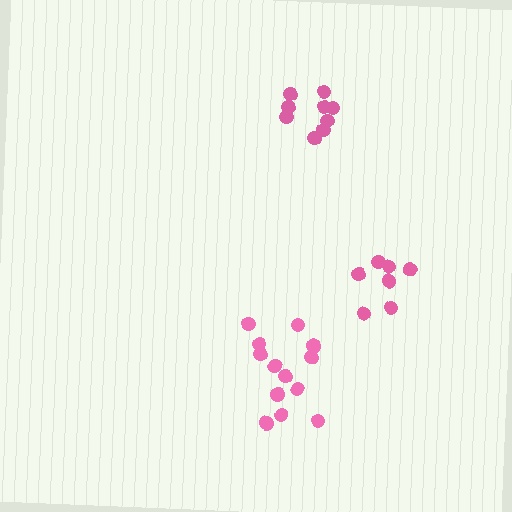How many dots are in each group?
Group 1: 7 dots, Group 2: 9 dots, Group 3: 13 dots (29 total).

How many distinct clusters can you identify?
There are 3 distinct clusters.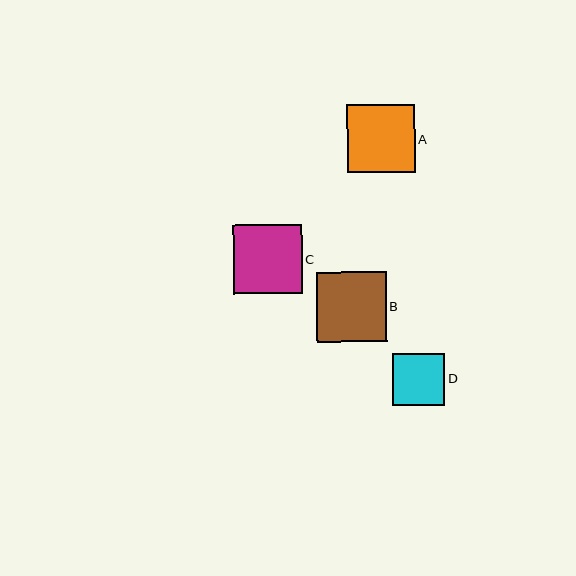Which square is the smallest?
Square D is the smallest with a size of approximately 52 pixels.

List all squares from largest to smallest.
From largest to smallest: B, C, A, D.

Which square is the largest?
Square B is the largest with a size of approximately 69 pixels.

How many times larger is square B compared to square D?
Square B is approximately 1.3 times the size of square D.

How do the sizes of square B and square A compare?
Square B and square A are approximately the same size.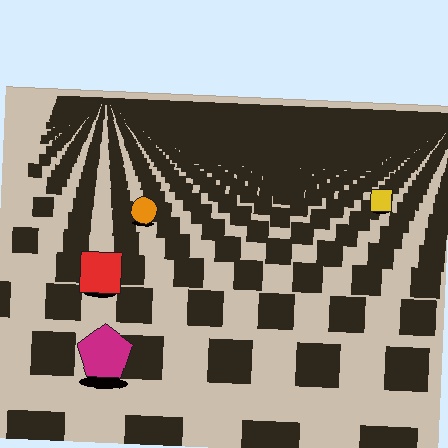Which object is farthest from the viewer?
The yellow square is farthest from the viewer. It appears smaller and the ground texture around it is denser.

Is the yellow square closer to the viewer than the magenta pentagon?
No. The magenta pentagon is closer — you can tell from the texture gradient: the ground texture is coarser near it.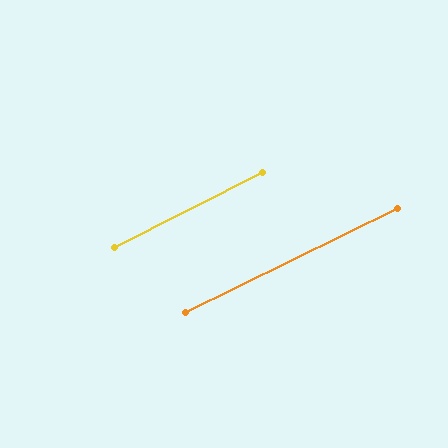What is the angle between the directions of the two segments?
Approximately 0 degrees.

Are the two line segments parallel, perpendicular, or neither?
Parallel — their directions differ by only 0.4°.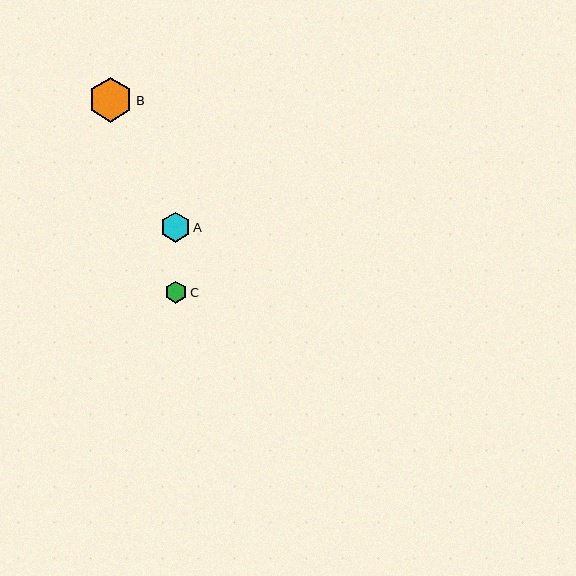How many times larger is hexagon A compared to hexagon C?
Hexagon A is approximately 1.4 times the size of hexagon C.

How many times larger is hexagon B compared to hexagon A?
Hexagon B is approximately 1.5 times the size of hexagon A.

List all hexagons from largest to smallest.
From largest to smallest: B, A, C.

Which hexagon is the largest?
Hexagon B is the largest with a size of approximately 45 pixels.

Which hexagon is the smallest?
Hexagon C is the smallest with a size of approximately 22 pixels.